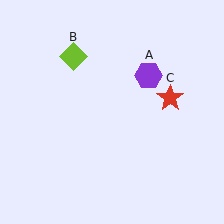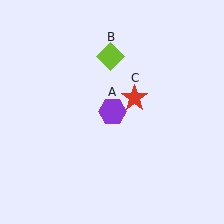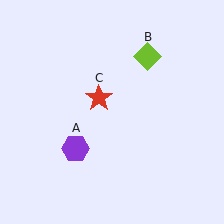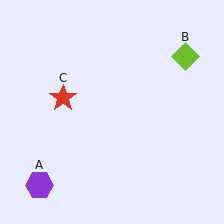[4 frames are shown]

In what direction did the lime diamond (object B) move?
The lime diamond (object B) moved right.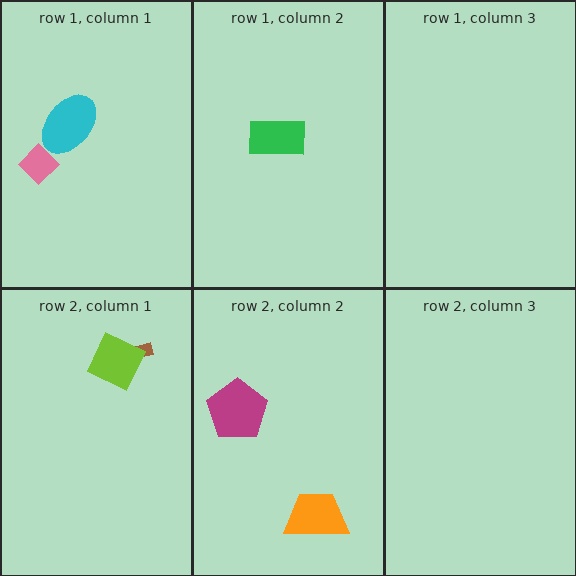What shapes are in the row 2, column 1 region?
The brown arrow, the lime square.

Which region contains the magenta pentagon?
The row 2, column 2 region.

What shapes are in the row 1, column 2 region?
The green rectangle.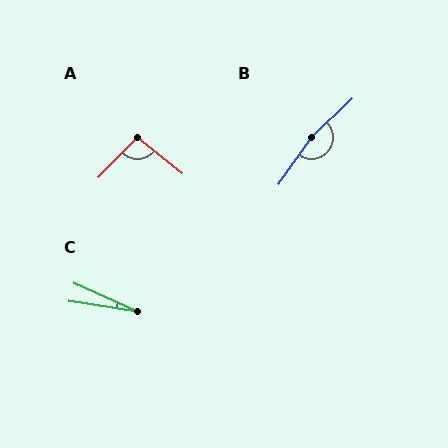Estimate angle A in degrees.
Approximately 95 degrees.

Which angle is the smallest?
C, at approximately 15 degrees.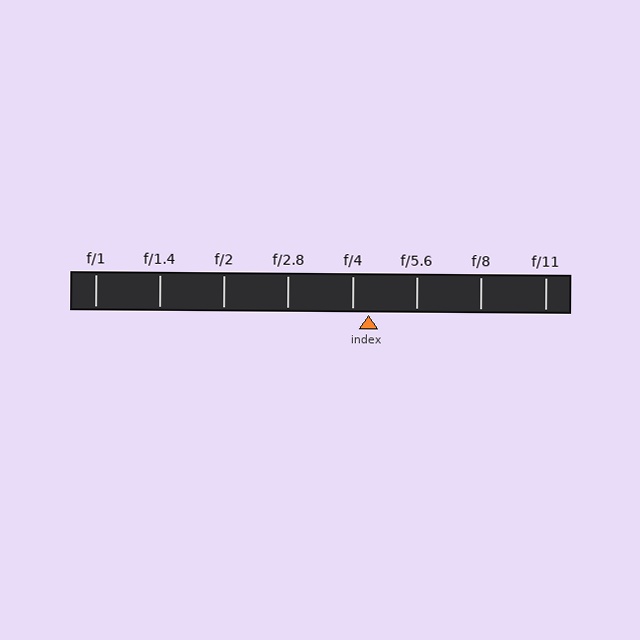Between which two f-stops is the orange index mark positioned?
The index mark is between f/4 and f/5.6.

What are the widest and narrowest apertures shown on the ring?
The widest aperture shown is f/1 and the narrowest is f/11.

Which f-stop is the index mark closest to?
The index mark is closest to f/4.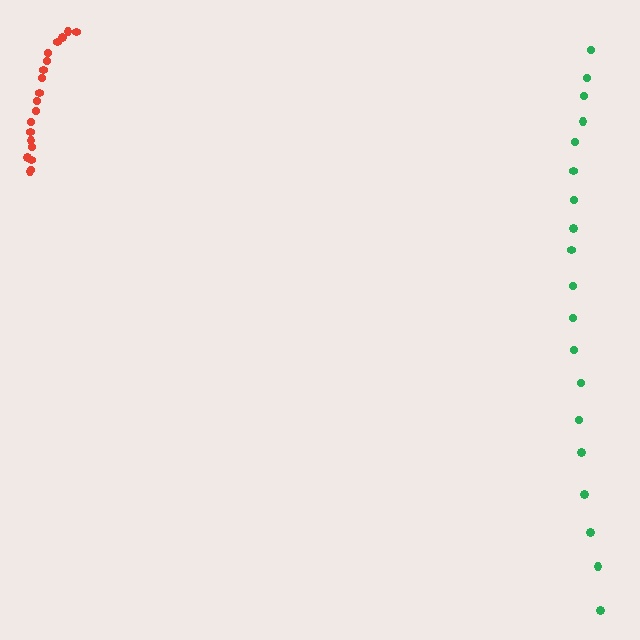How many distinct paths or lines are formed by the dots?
There are 2 distinct paths.